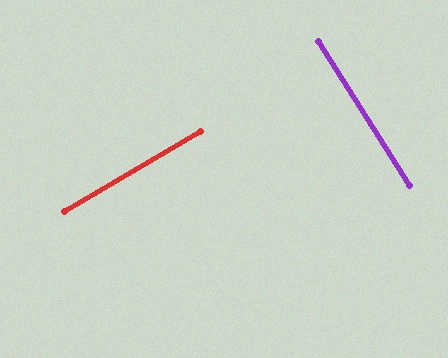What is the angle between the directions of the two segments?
Approximately 88 degrees.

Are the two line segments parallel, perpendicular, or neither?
Perpendicular — they meet at approximately 88°.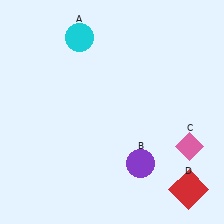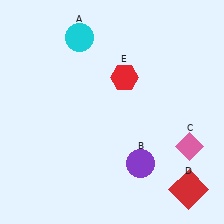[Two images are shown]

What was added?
A red hexagon (E) was added in Image 2.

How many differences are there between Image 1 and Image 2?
There is 1 difference between the two images.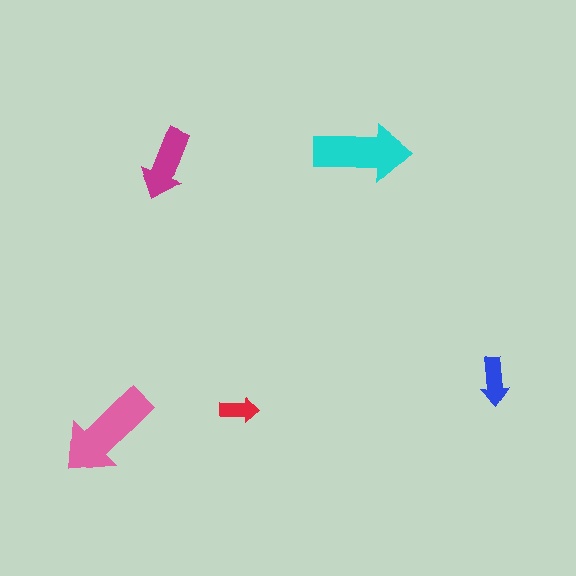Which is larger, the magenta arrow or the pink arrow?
The pink one.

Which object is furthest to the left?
The pink arrow is leftmost.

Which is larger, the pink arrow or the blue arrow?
The pink one.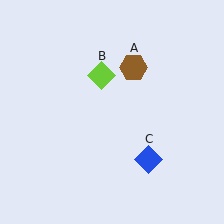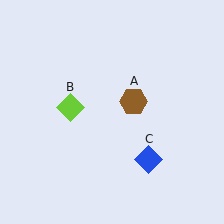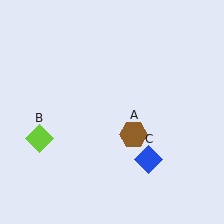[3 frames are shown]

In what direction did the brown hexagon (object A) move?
The brown hexagon (object A) moved down.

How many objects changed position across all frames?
2 objects changed position: brown hexagon (object A), lime diamond (object B).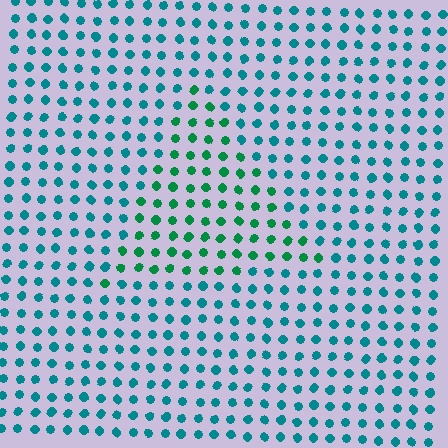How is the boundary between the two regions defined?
The boundary is defined purely by a slight shift in hue (about 35 degrees). Spacing, size, and orientation are identical on both sides.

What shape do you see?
I see a triangle.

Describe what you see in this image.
The image is filled with small teal elements in a uniform arrangement. A triangle-shaped region is visible where the elements are tinted to a slightly different hue, forming a subtle color boundary.